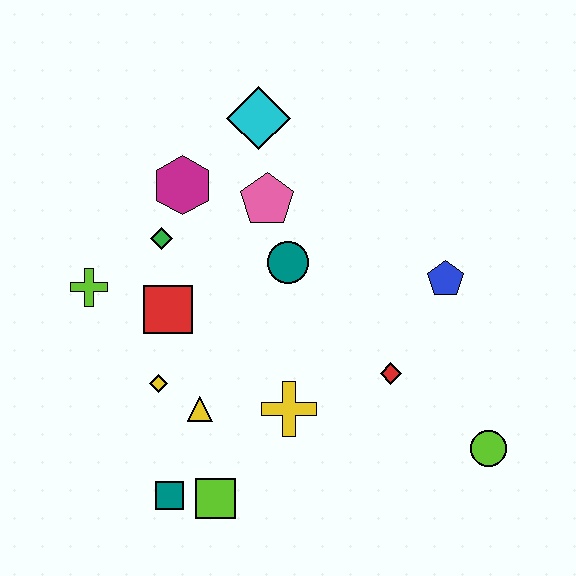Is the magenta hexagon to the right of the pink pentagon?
No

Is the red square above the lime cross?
No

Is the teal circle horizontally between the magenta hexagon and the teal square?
No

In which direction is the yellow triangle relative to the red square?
The yellow triangle is below the red square.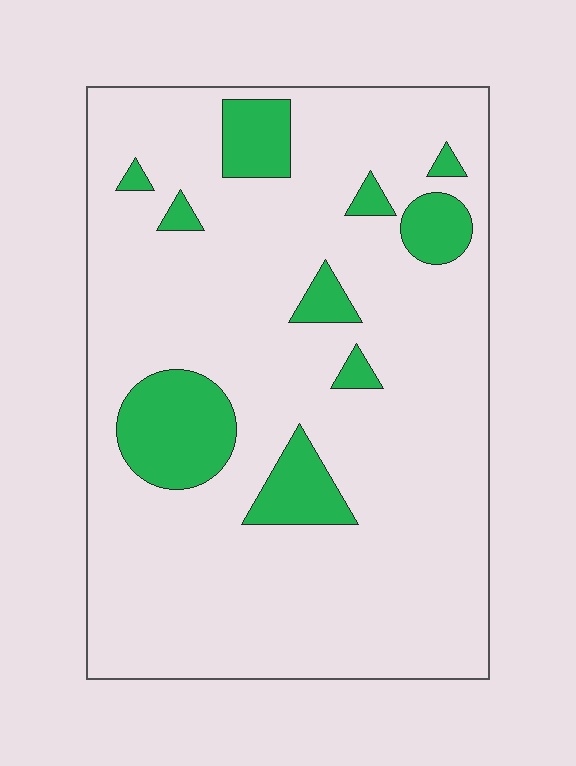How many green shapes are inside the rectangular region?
10.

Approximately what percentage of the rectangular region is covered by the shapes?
Approximately 15%.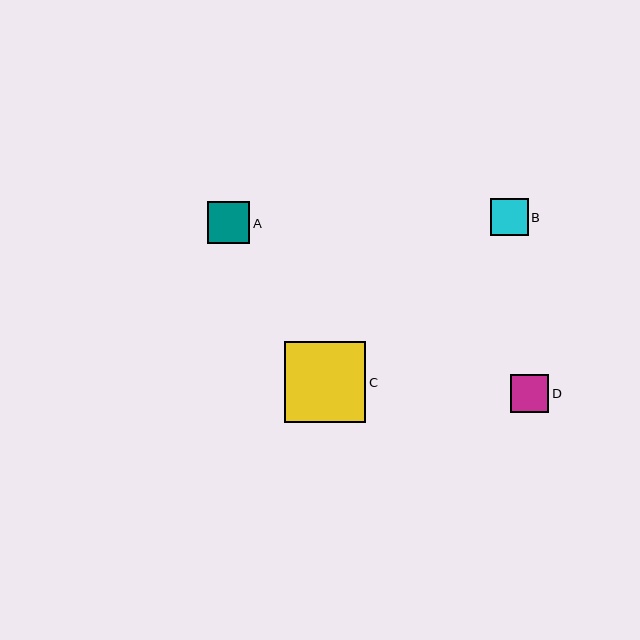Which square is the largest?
Square C is the largest with a size of approximately 81 pixels.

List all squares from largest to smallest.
From largest to smallest: C, A, D, B.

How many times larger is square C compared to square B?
Square C is approximately 2.2 times the size of square B.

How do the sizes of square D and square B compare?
Square D and square B are approximately the same size.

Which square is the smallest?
Square B is the smallest with a size of approximately 37 pixels.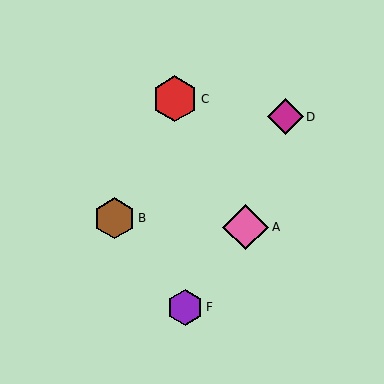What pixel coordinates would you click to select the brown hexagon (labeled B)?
Click at (114, 218) to select the brown hexagon B.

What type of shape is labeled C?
Shape C is a red hexagon.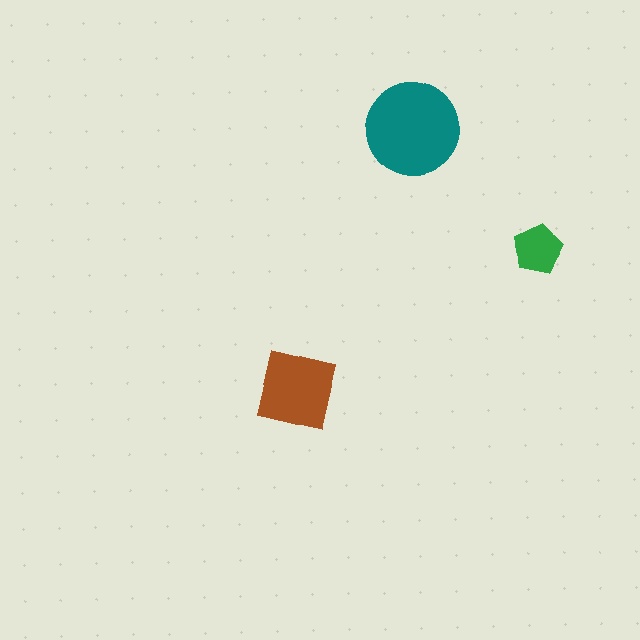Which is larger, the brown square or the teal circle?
The teal circle.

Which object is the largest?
The teal circle.